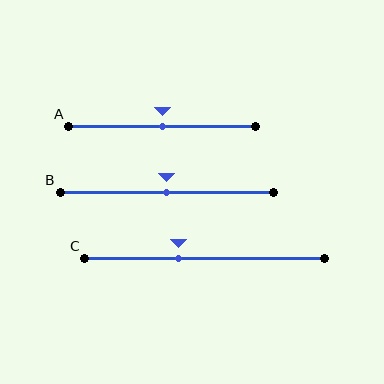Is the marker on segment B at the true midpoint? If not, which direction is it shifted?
Yes, the marker on segment B is at the true midpoint.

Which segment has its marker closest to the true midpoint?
Segment A has its marker closest to the true midpoint.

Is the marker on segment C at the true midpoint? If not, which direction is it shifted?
No, the marker on segment C is shifted to the left by about 11% of the segment length.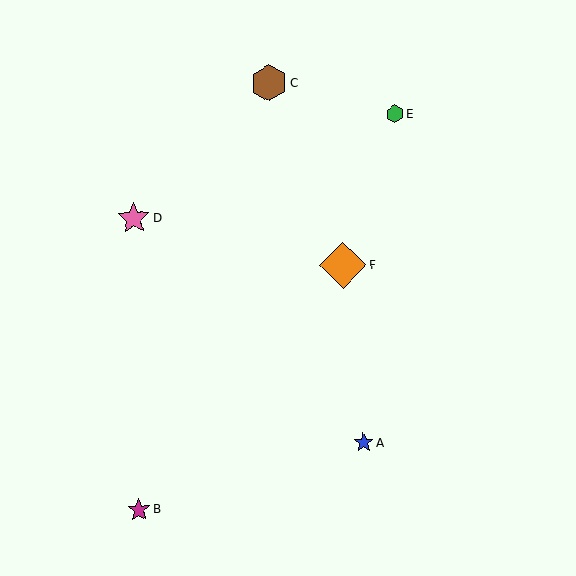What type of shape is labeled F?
Shape F is an orange diamond.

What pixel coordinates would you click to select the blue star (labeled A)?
Click at (364, 443) to select the blue star A.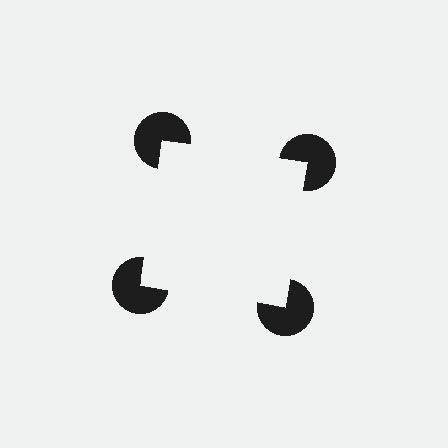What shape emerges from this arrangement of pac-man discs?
An illusory square — its edges are inferred from the aligned wedge cuts in the pac-man discs, not physically drawn.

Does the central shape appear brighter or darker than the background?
It typically appears slightly brighter than the background, even though no actual brightness change is drawn.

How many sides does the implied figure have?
4 sides.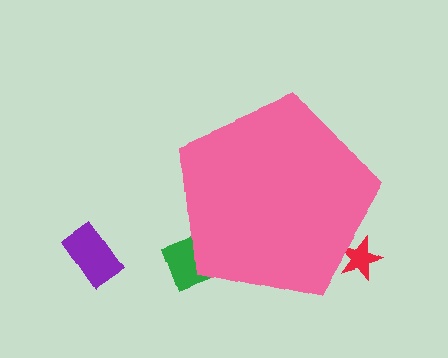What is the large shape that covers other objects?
A pink pentagon.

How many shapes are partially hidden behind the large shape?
2 shapes are partially hidden.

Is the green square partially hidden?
Yes, the green square is partially hidden behind the pink pentagon.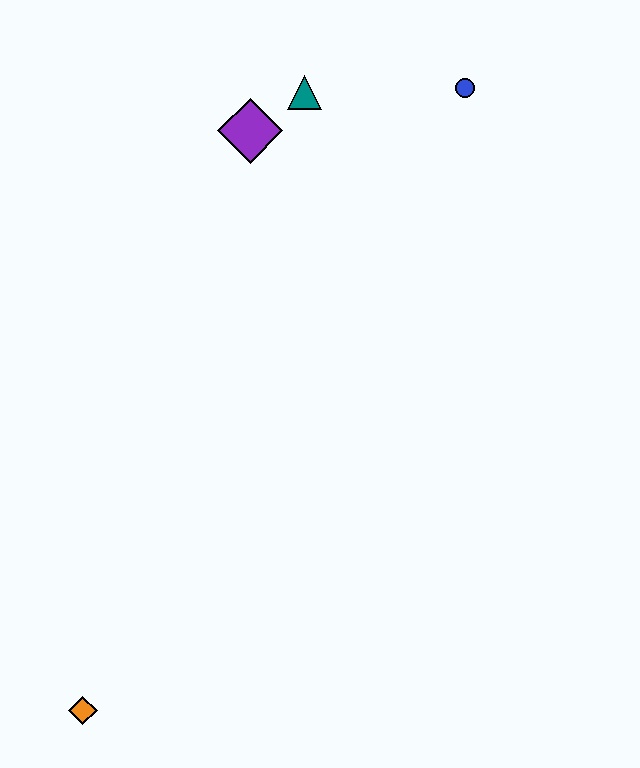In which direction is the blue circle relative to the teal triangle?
The blue circle is to the right of the teal triangle.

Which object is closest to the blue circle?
The teal triangle is closest to the blue circle.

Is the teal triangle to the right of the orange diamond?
Yes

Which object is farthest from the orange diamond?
The blue circle is farthest from the orange diamond.